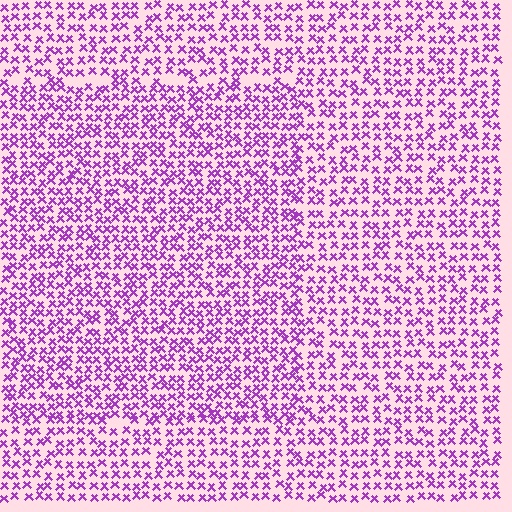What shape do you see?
I see a rectangle.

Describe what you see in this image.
The image contains small purple elements arranged at two different densities. A rectangle-shaped region is visible where the elements are more densely packed than the surrounding area.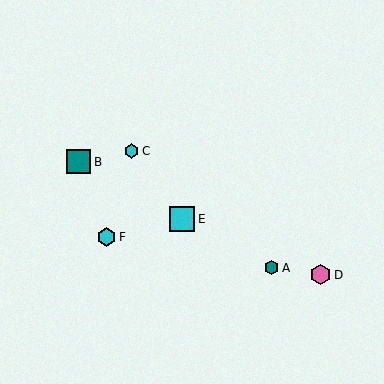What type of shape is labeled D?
Shape D is a pink hexagon.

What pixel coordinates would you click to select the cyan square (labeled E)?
Click at (182, 219) to select the cyan square E.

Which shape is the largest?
The cyan square (labeled E) is the largest.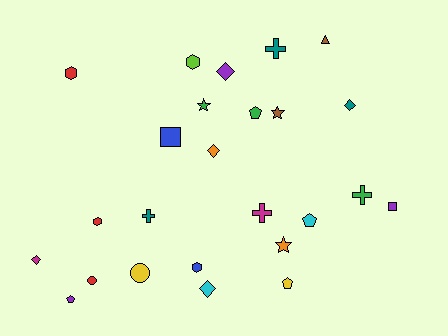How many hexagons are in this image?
There are 4 hexagons.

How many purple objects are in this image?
There are 3 purple objects.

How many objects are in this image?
There are 25 objects.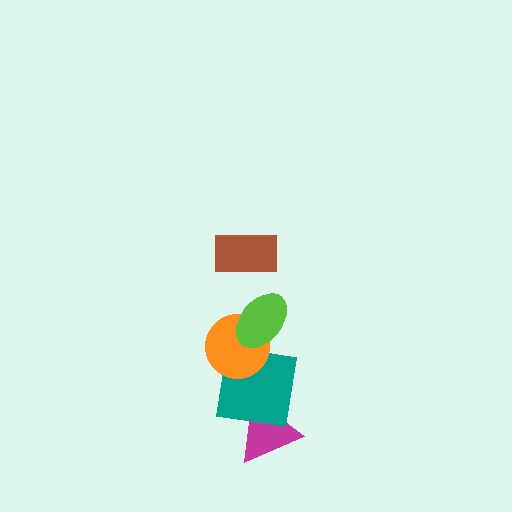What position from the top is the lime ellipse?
The lime ellipse is 2nd from the top.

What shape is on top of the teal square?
The orange circle is on top of the teal square.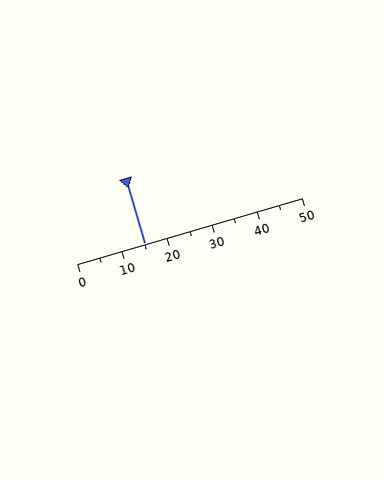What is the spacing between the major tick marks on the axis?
The major ticks are spaced 10 apart.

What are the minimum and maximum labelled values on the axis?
The axis runs from 0 to 50.